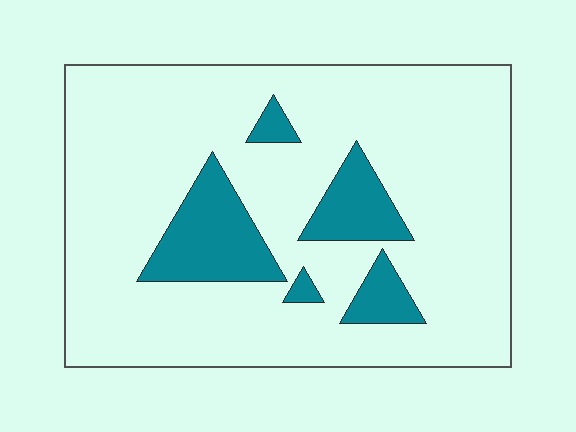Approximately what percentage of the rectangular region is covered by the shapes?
Approximately 15%.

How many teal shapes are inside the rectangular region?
5.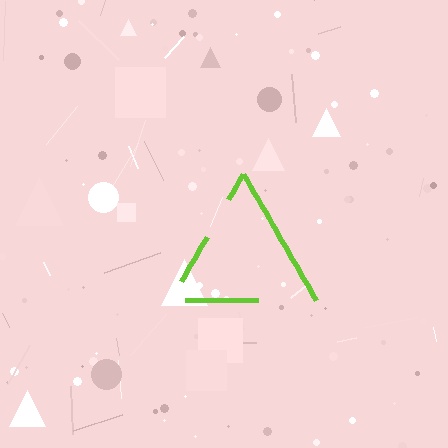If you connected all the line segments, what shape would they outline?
They would outline a triangle.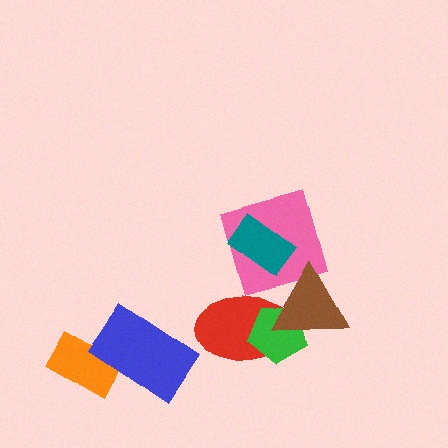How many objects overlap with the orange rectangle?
1 object overlaps with the orange rectangle.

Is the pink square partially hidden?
Yes, it is partially covered by another shape.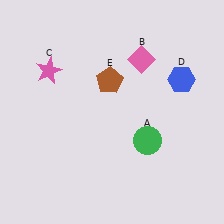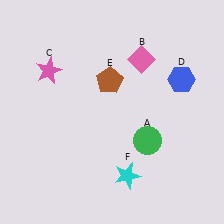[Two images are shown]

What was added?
A cyan star (F) was added in Image 2.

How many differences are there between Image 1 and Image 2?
There is 1 difference between the two images.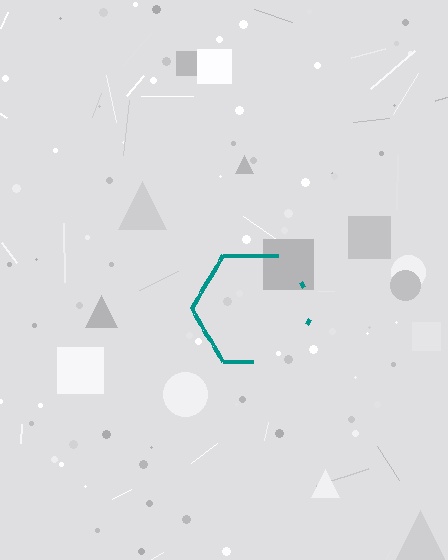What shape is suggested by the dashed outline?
The dashed outline suggests a hexagon.